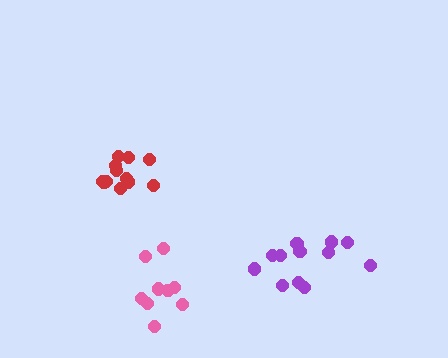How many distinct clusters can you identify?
There are 3 distinct clusters.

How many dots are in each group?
Group 1: 12 dots, Group 2: 12 dots, Group 3: 9 dots (33 total).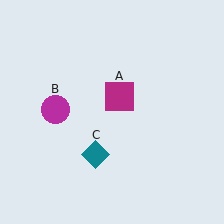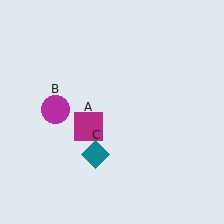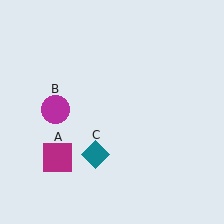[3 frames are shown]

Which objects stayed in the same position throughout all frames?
Magenta circle (object B) and teal diamond (object C) remained stationary.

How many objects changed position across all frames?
1 object changed position: magenta square (object A).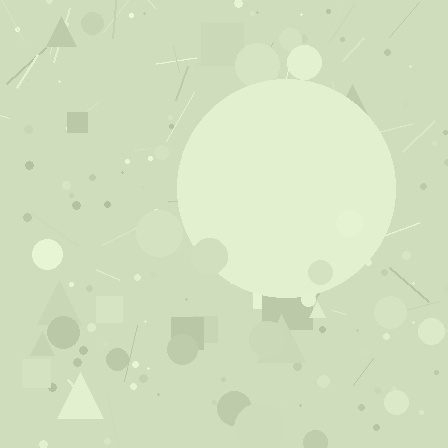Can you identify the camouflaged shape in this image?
The camouflaged shape is a circle.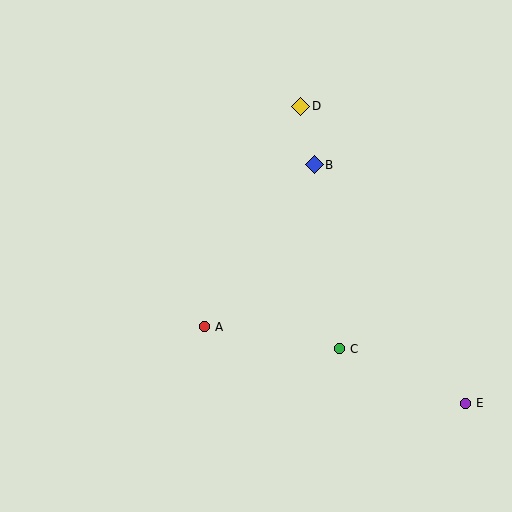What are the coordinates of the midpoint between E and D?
The midpoint between E and D is at (383, 255).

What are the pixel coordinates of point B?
Point B is at (314, 165).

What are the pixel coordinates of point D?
Point D is at (301, 106).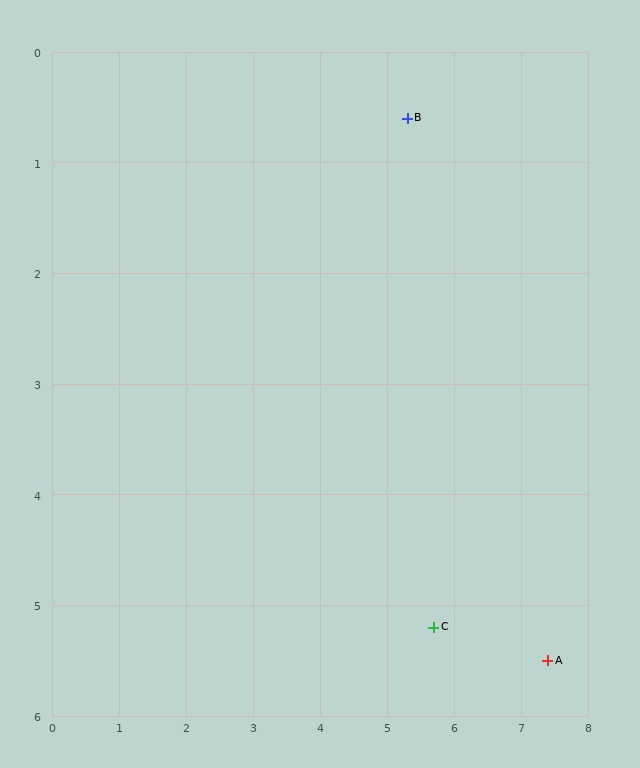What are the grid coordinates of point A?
Point A is at approximately (7.4, 5.5).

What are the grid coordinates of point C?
Point C is at approximately (5.7, 5.2).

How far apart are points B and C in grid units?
Points B and C are about 4.6 grid units apart.